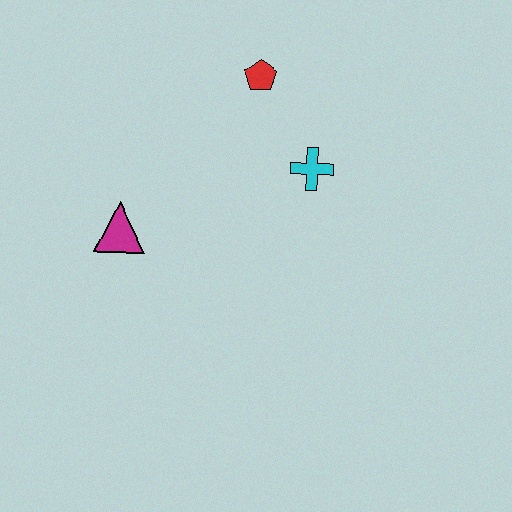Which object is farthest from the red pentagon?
The magenta triangle is farthest from the red pentagon.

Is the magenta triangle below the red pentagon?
Yes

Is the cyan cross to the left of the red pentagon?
No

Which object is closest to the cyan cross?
The red pentagon is closest to the cyan cross.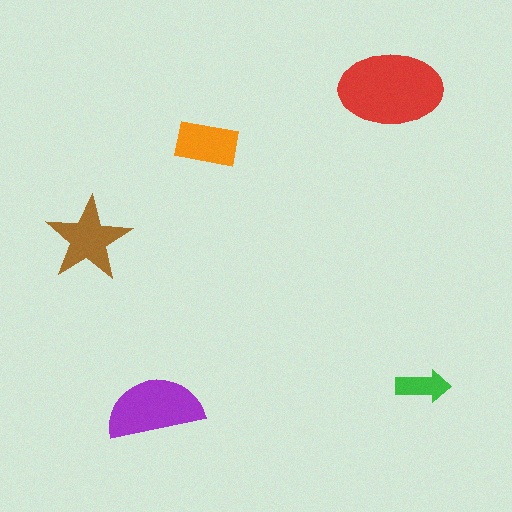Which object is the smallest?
The green arrow.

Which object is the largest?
The red ellipse.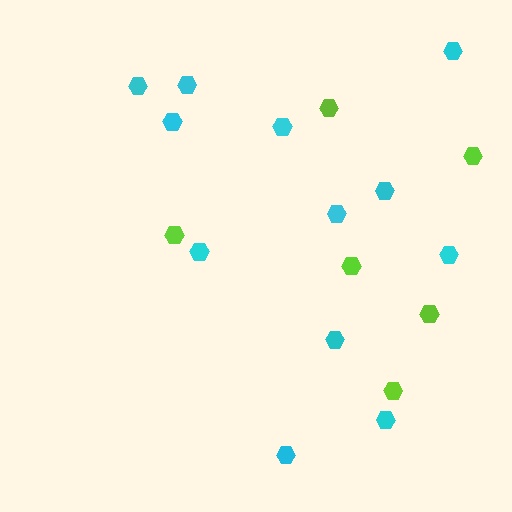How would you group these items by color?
There are 2 groups: one group of cyan hexagons (12) and one group of lime hexagons (6).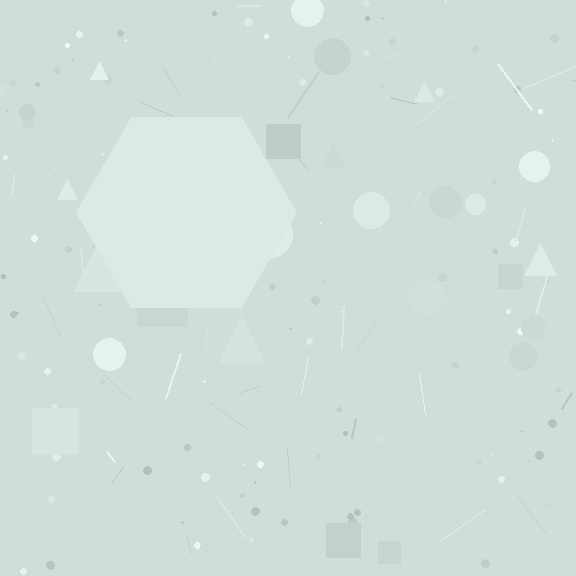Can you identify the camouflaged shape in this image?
The camouflaged shape is a hexagon.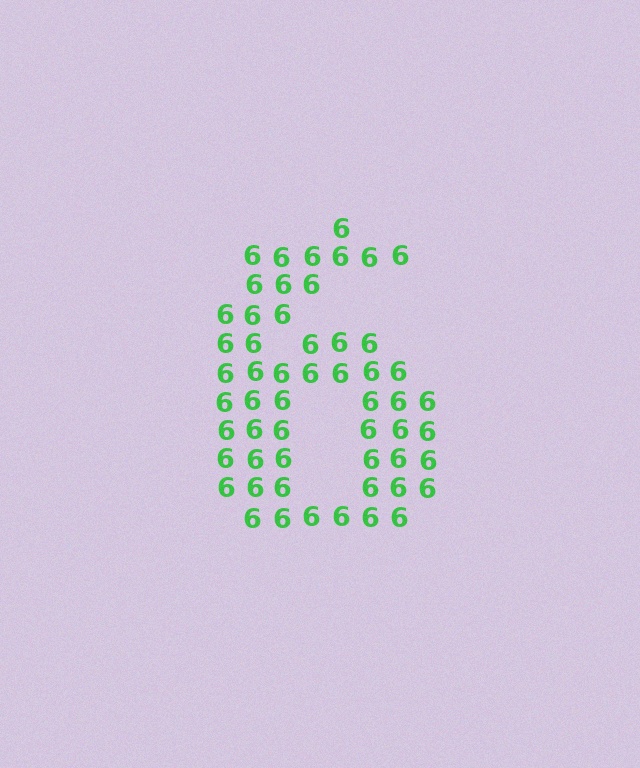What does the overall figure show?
The overall figure shows the digit 6.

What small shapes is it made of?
It is made of small digit 6's.